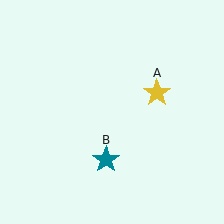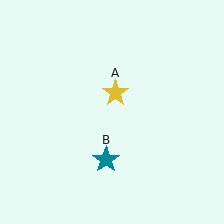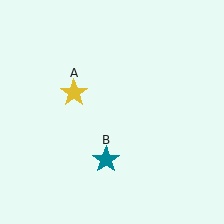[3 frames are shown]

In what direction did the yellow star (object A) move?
The yellow star (object A) moved left.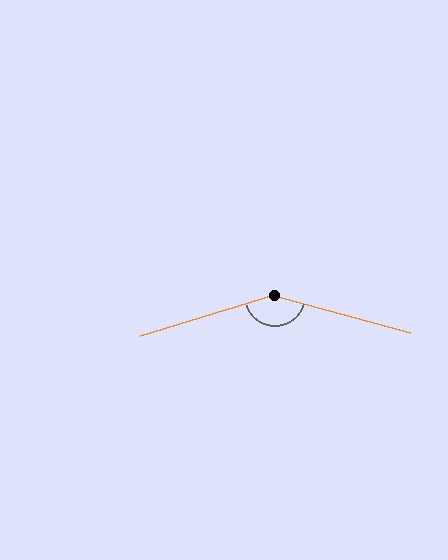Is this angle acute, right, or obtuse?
It is obtuse.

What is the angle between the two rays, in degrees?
Approximately 148 degrees.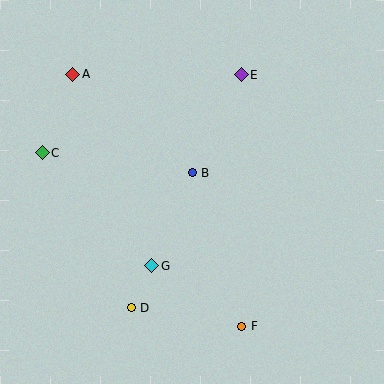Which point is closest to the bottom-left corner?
Point D is closest to the bottom-left corner.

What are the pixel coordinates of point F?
Point F is at (242, 326).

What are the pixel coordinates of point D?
Point D is at (131, 308).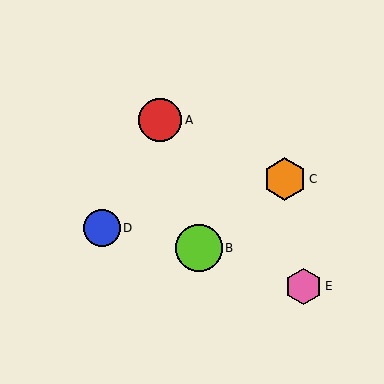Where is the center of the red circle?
The center of the red circle is at (160, 120).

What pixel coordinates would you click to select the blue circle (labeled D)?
Click at (102, 228) to select the blue circle D.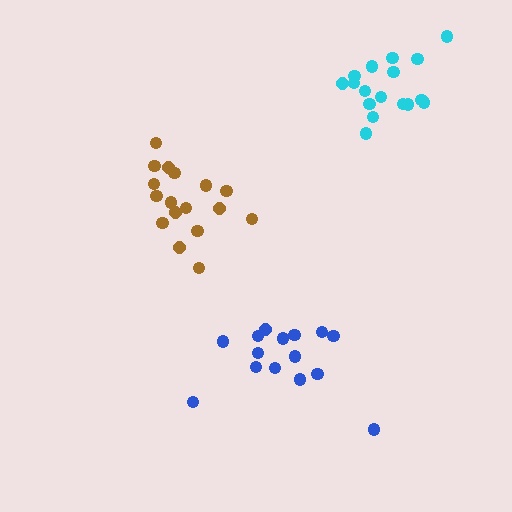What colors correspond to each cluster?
The clusters are colored: blue, cyan, brown.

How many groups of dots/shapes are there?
There are 3 groups.